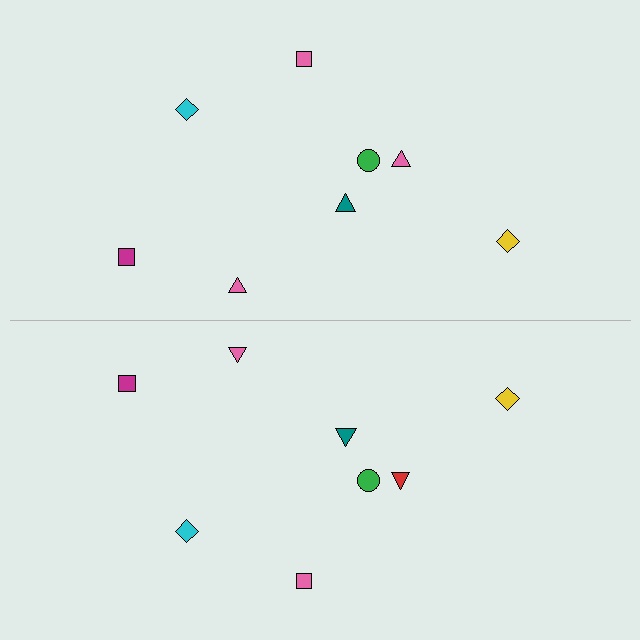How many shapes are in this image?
There are 16 shapes in this image.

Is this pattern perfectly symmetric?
No, the pattern is not perfectly symmetric. The red triangle on the bottom side breaks the symmetry — its mirror counterpart is pink.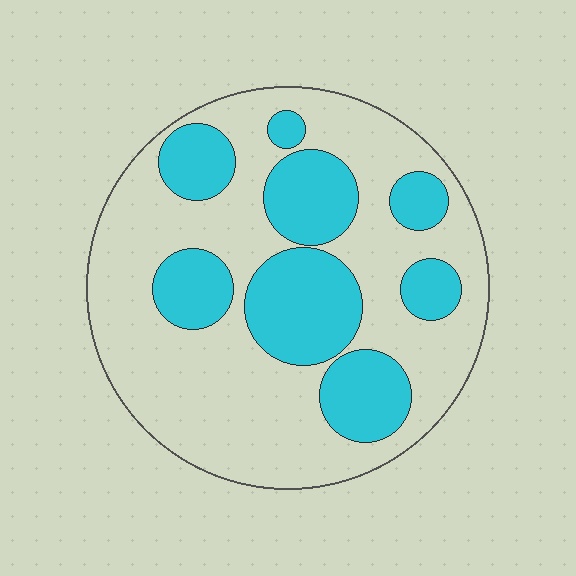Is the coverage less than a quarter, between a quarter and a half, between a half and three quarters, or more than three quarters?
Between a quarter and a half.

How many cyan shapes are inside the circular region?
8.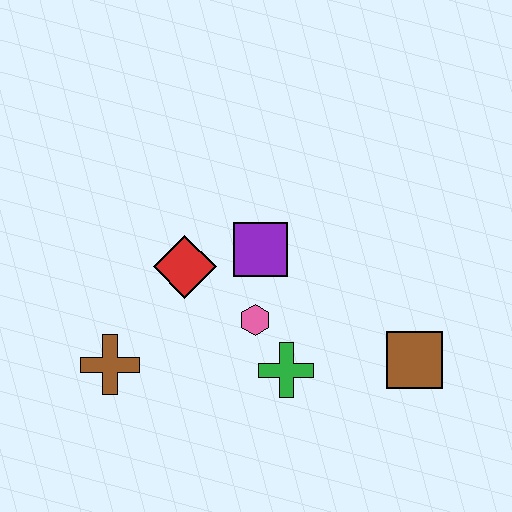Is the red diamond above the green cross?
Yes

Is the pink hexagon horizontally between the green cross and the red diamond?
Yes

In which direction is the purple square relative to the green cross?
The purple square is above the green cross.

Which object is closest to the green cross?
The pink hexagon is closest to the green cross.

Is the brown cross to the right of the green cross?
No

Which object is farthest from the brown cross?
The brown square is farthest from the brown cross.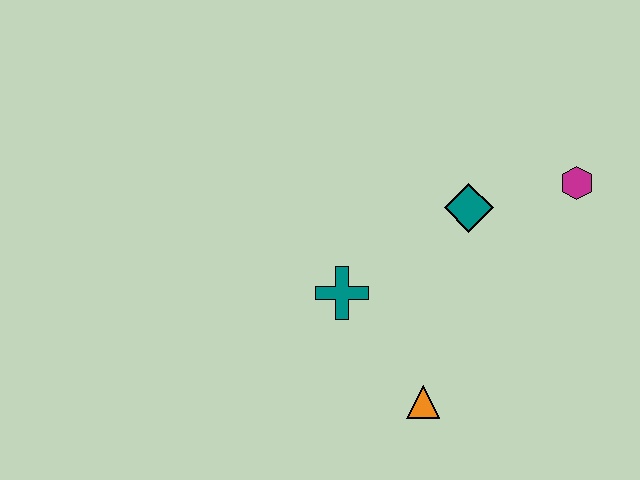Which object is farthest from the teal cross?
The magenta hexagon is farthest from the teal cross.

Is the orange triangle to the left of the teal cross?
No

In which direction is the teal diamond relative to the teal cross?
The teal diamond is to the right of the teal cross.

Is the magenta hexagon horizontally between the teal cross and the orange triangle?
No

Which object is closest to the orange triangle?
The teal cross is closest to the orange triangle.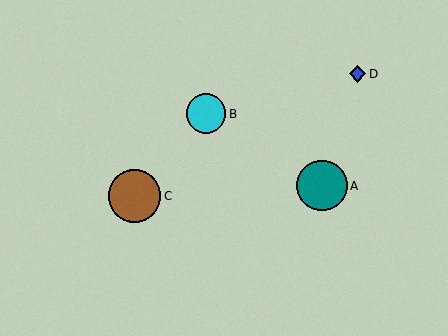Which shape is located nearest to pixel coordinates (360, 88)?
The blue diamond (labeled D) at (357, 74) is nearest to that location.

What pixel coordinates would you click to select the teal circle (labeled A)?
Click at (322, 186) to select the teal circle A.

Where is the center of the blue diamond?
The center of the blue diamond is at (357, 74).